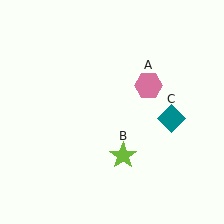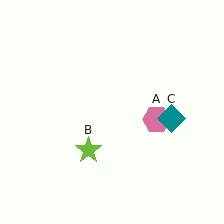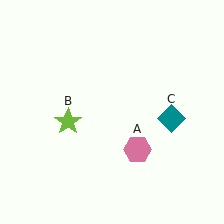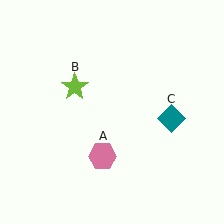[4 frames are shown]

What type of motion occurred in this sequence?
The pink hexagon (object A), lime star (object B) rotated clockwise around the center of the scene.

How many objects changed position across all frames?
2 objects changed position: pink hexagon (object A), lime star (object B).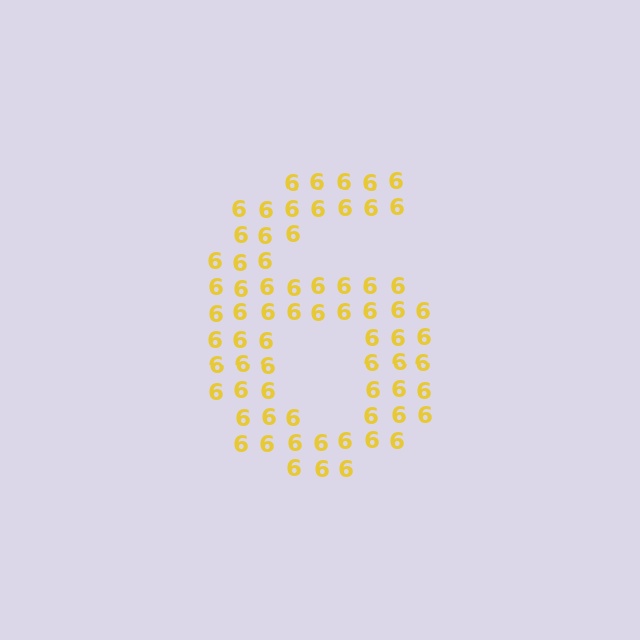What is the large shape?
The large shape is the digit 6.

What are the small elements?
The small elements are digit 6's.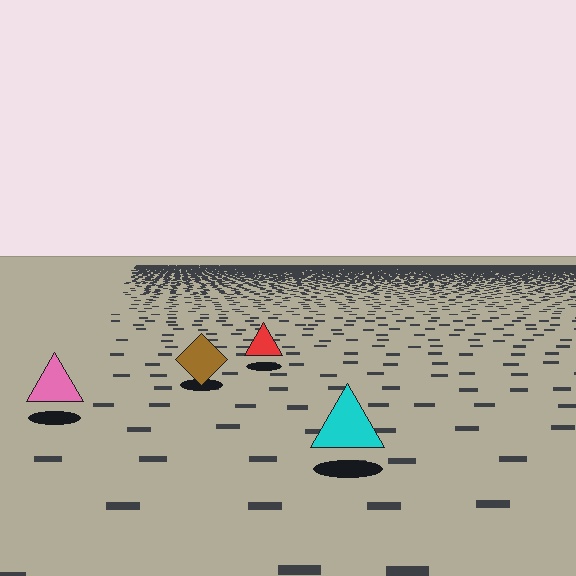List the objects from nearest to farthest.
From nearest to farthest: the cyan triangle, the pink triangle, the brown diamond, the red triangle.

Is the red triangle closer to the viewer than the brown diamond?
No. The brown diamond is closer — you can tell from the texture gradient: the ground texture is coarser near it.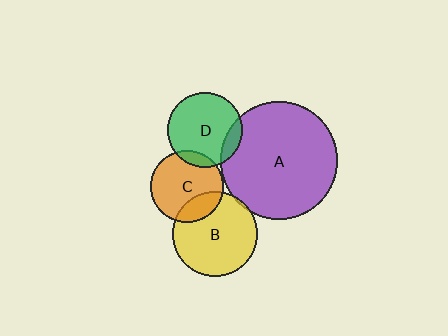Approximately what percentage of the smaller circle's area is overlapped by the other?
Approximately 15%.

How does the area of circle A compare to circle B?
Approximately 1.9 times.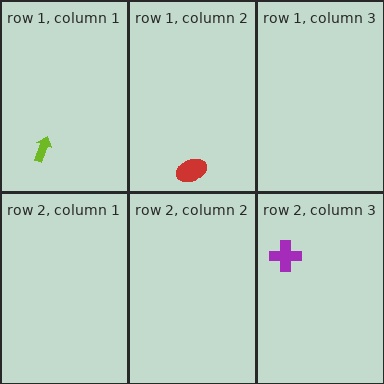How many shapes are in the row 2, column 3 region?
1.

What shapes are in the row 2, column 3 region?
The purple cross.